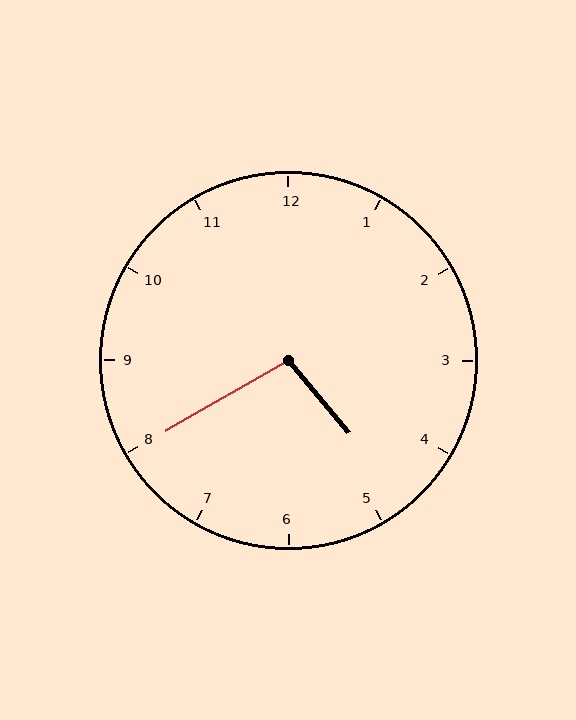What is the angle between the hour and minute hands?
Approximately 100 degrees.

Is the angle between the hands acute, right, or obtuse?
It is obtuse.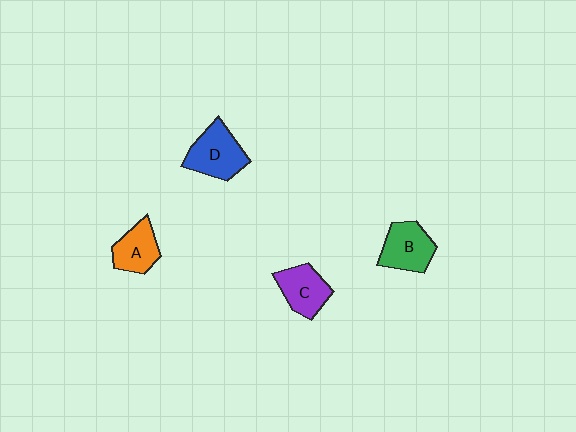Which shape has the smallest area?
Shape A (orange).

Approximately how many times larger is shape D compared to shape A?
Approximately 1.3 times.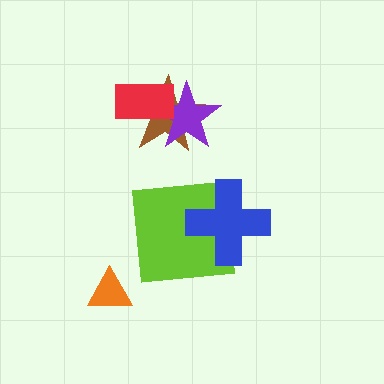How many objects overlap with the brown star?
2 objects overlap with the brown star.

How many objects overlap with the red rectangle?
2 objects overlap with the red rectangle.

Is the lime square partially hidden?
Yes, it is partially covered by another shape.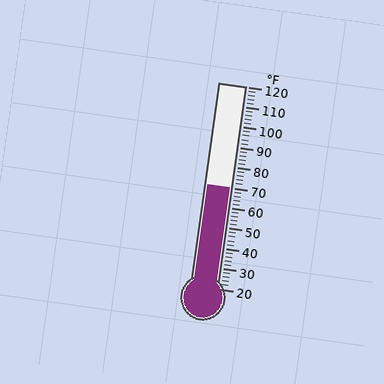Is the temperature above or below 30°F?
The temperature is above 30°F.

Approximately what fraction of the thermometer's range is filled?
The thermometer is filled to approximately 50% of its range.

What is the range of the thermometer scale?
The thermometer scale ranges from 20°F to 120°F.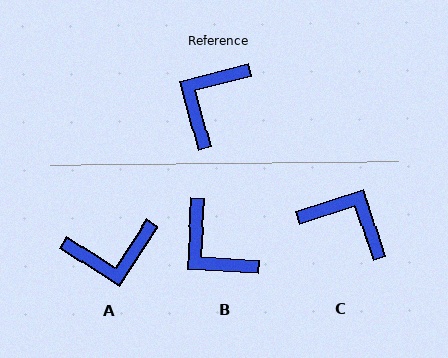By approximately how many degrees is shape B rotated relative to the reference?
Approximately 72 degrees counter-clockwise.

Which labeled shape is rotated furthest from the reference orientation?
A, about 132 degrees away.